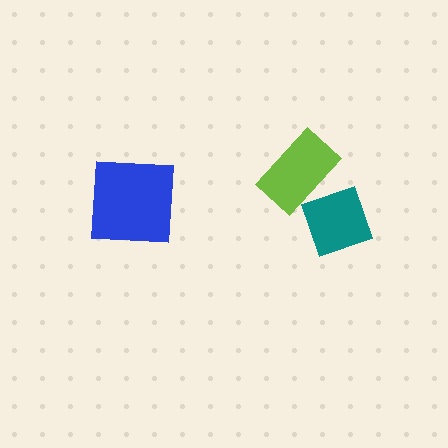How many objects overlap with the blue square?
0 objects overlap with the blue square.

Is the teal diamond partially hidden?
No, no other shape covers it.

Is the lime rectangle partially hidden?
Yes, it is partially covered by another shape.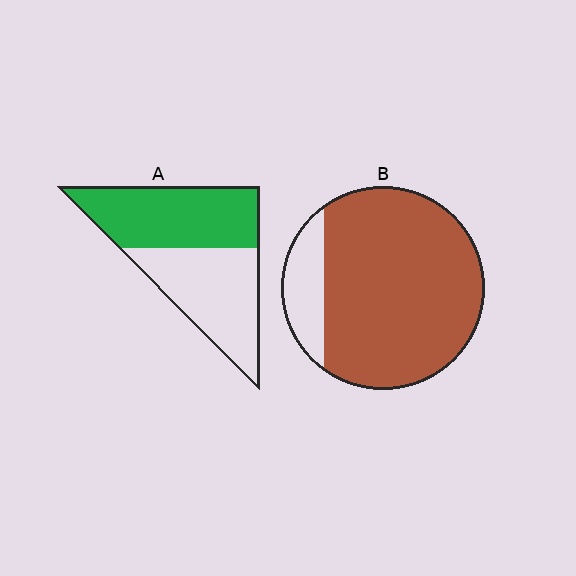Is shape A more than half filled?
Roughly half.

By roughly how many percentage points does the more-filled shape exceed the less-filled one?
By roughly 35 percentage points (B over A).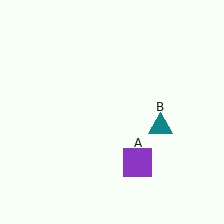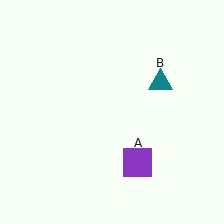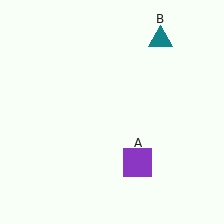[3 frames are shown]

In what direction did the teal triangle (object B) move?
The teal triangle (object B) moved up.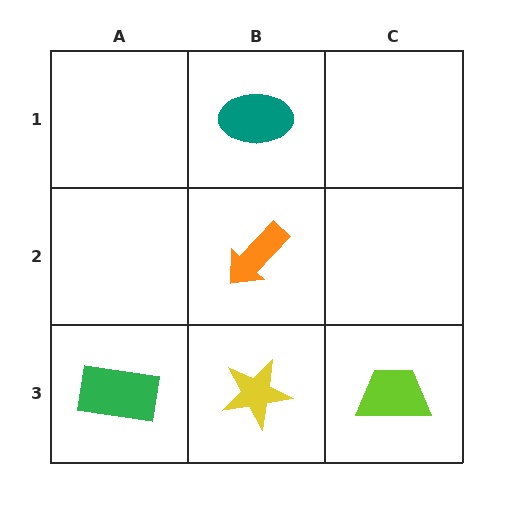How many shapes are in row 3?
3 shapes.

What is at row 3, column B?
A yellow star.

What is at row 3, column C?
A lime trapezoid.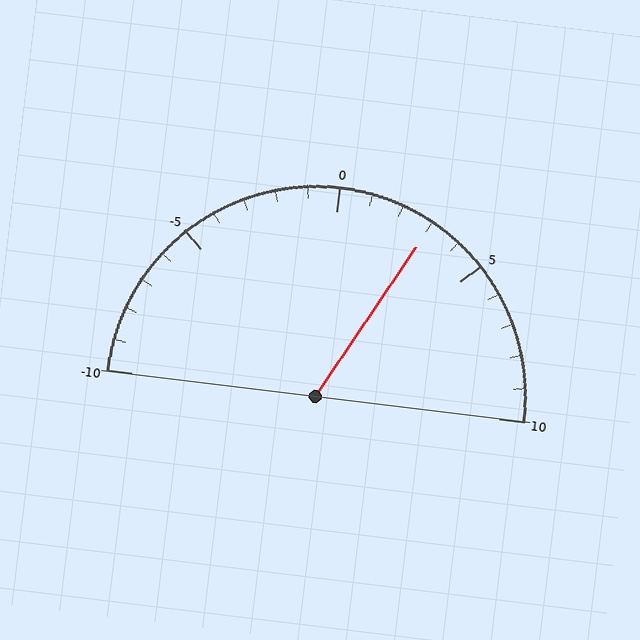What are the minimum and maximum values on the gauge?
The gauge ranges from -10 to 10.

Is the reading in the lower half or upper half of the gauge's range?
The reading is in the upper half of the range (-10 to 10).